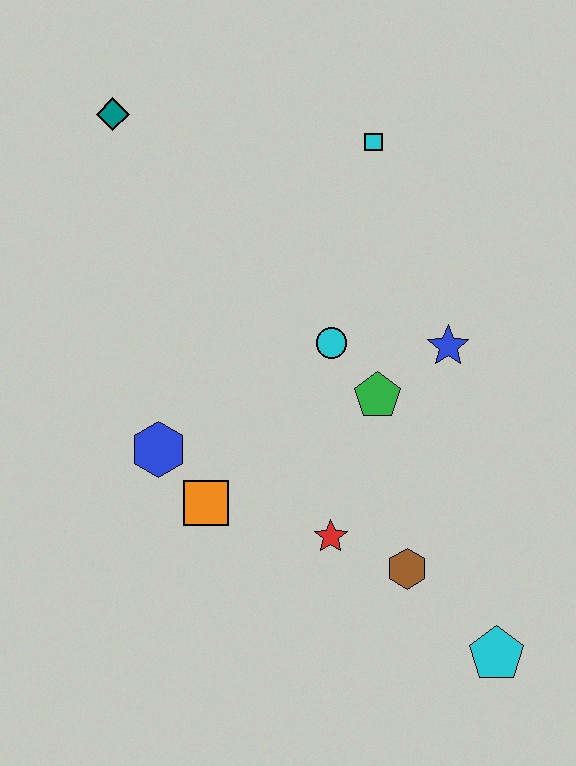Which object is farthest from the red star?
The teal diamond is farthest from the red star.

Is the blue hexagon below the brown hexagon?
No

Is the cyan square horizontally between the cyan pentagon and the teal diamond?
Yes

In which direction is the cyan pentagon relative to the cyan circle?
The cyan pentagon is below the cyan circle.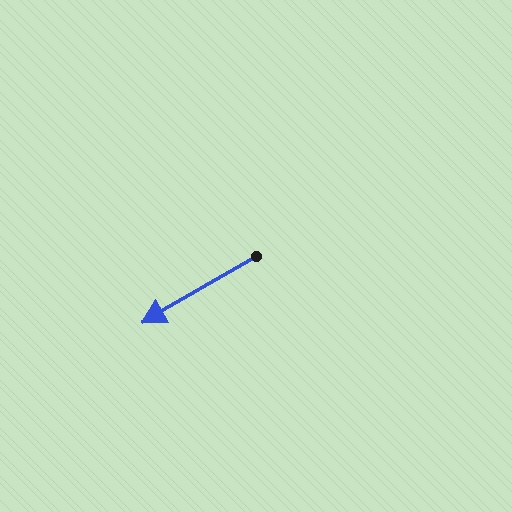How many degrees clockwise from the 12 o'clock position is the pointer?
Approximately 240 degrees.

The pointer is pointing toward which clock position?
Roughly 8 o'clock.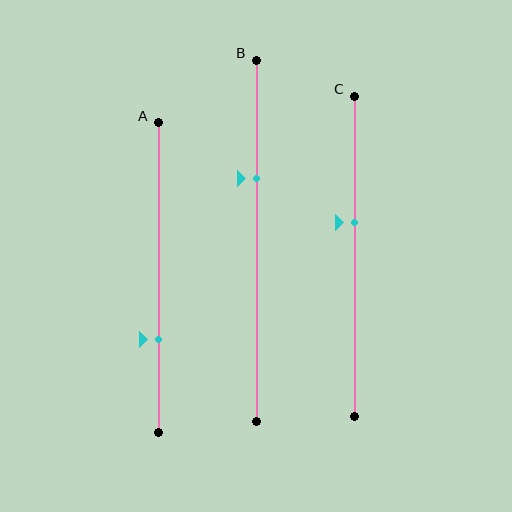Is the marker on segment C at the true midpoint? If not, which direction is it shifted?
No, the marker on segment C is shifted upward by about 10% of the segment length.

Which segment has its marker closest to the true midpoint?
Segment C has its marker closest to the true midpoint.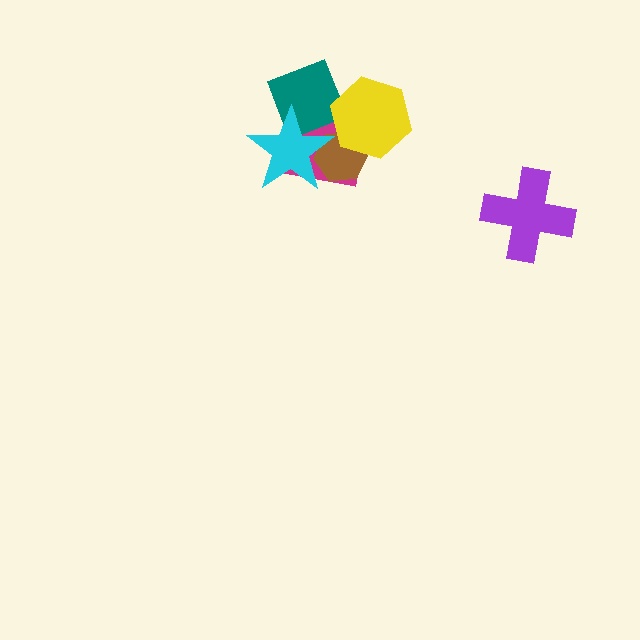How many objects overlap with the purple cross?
0 objects overlap with the purple cross.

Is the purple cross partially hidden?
No, no other shape covers it.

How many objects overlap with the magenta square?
4 objects overlap with the magenta square.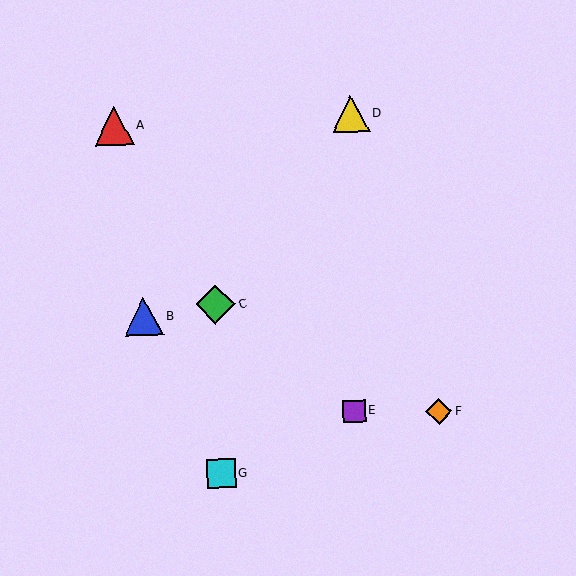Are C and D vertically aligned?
No, C is at x≈215 and D is at x≈351.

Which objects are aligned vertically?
Objects C, G are aligned vertically.